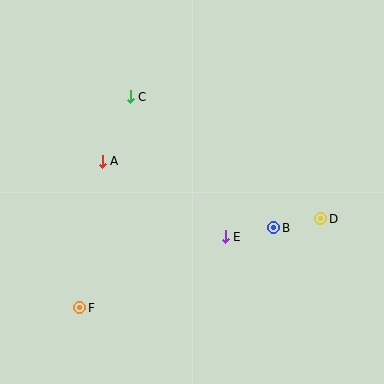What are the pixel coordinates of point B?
Point B is at (274, 228).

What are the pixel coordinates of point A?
Point A is at (102, 161).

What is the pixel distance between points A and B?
The distance between A and B is 184 pixels.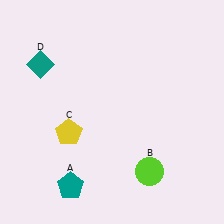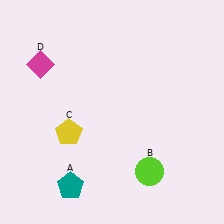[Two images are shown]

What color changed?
The diamond (D) changed from teal in Image 1 to magenta in Image 2.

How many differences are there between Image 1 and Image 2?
There is 1 difference between the two images.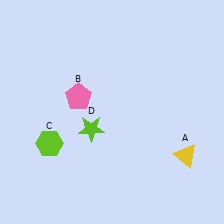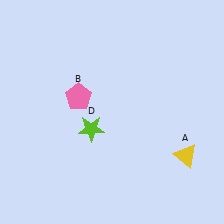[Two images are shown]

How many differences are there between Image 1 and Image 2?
There is 1 difference between the two images.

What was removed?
The lime hexagon (C) was removed in Image 2.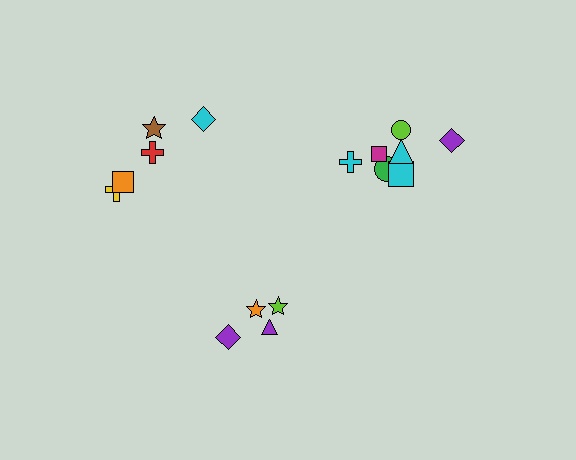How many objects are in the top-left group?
There are 5 objects.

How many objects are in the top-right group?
There are 7 objects.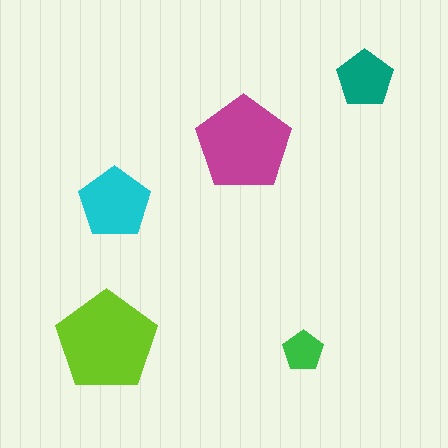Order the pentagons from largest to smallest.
the lime one, the magenta one, the cyan one, the teal one, the green one.